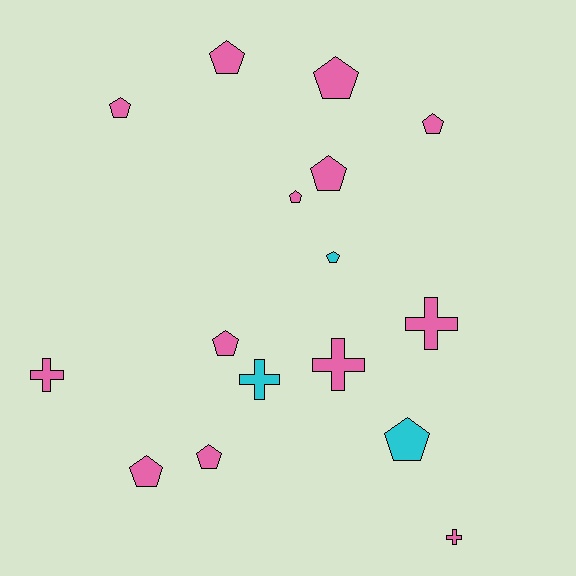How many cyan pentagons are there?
There are 2 cyan pentagons.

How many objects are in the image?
There are 16 objects.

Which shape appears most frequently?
Pentagon, with 11 objects.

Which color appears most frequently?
Pink, with 13 objects.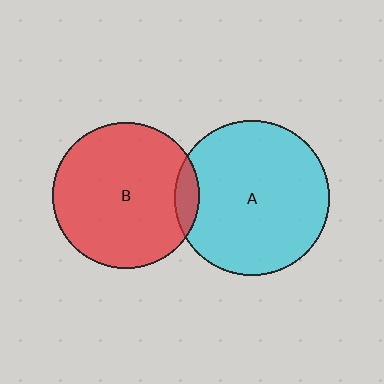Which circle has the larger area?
Circle A (cyan).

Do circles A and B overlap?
Yes.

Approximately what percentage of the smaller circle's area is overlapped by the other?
Approximately 10%.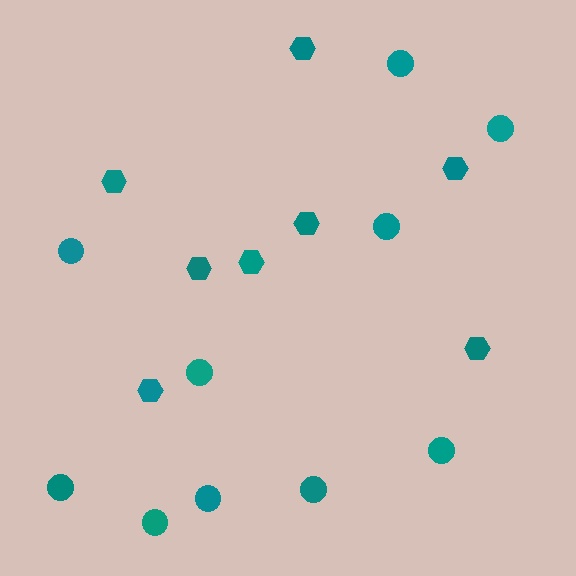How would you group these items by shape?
There are 2 groups: one group of circles (10) and one group of hexagons (8).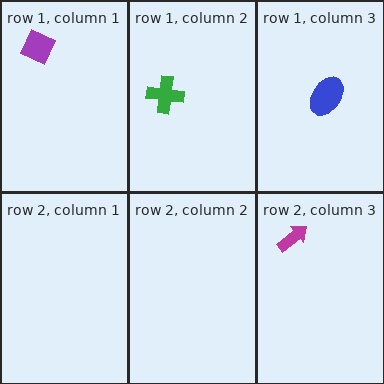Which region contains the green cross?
The row 1, column 2 region.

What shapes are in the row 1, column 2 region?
The green cross.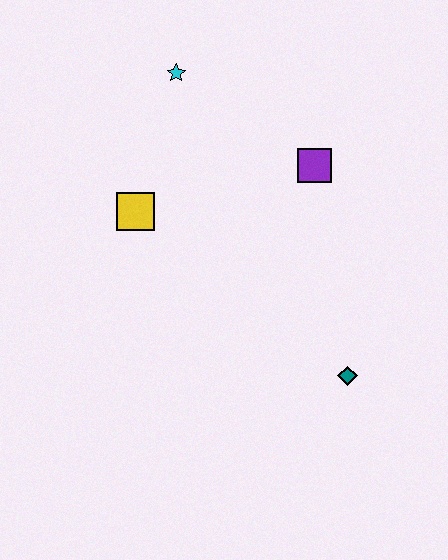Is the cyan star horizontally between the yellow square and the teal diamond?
Yes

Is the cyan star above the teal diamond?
Yes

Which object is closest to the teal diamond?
The purple square is closest to the teal diamond.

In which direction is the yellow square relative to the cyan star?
The yellow square is below the cyan star.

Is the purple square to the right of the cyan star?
Yes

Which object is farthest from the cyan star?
The teal diamond is farthest from the cyan star.